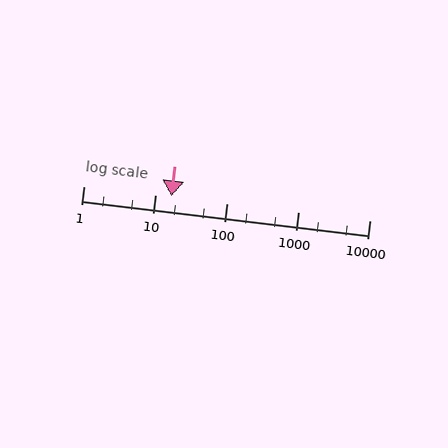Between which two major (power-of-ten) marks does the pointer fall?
The pointer is between 10 and 100.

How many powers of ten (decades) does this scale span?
The scale spans 4 decades, from 1 to 10000.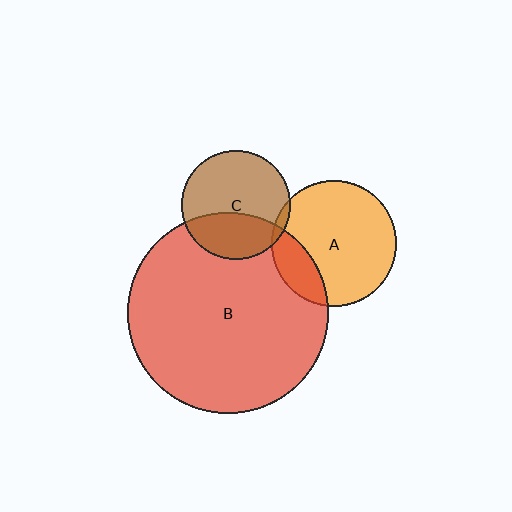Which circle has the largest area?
Circle B (red).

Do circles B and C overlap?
Yes.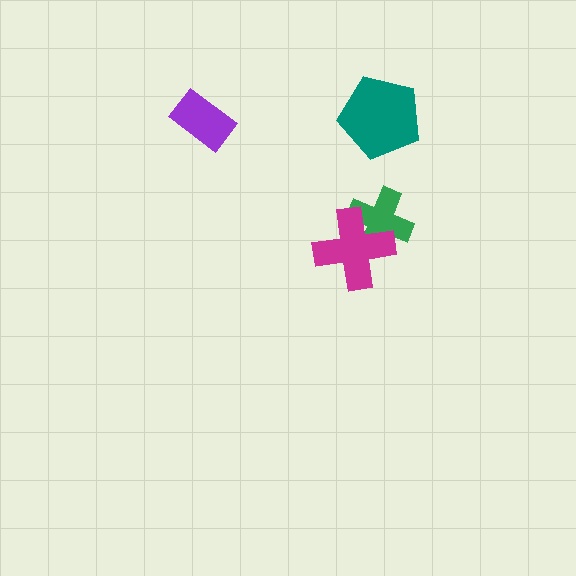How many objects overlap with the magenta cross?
1 object overlaps with the magenta cross.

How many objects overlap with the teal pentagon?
0 objects overlap with the teal pentagon.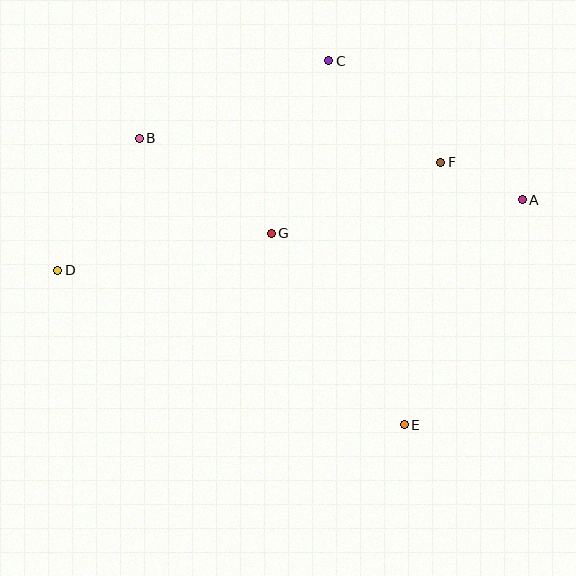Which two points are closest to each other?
Points A and F are closest to each other.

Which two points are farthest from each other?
Points A and D are farthest from each other.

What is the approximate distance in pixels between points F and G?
The distance between F and G is approximately 184 pixels.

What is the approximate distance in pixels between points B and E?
The distance between B and E is approximately 391 pixels.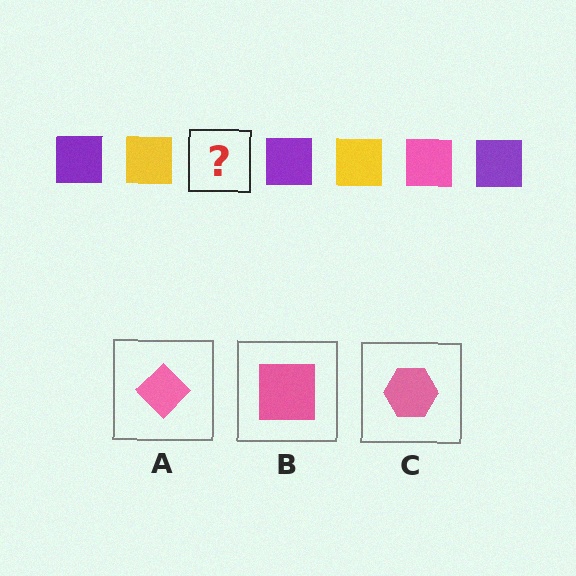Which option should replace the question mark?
Option B.